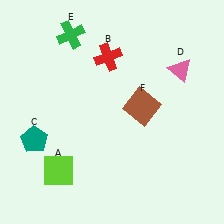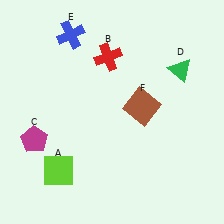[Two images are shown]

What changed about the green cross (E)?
In Image 1, E is green. In Image 2, it changed to blue.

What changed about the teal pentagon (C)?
In Image 1, C is teal. In Image 2, it changed to magenta.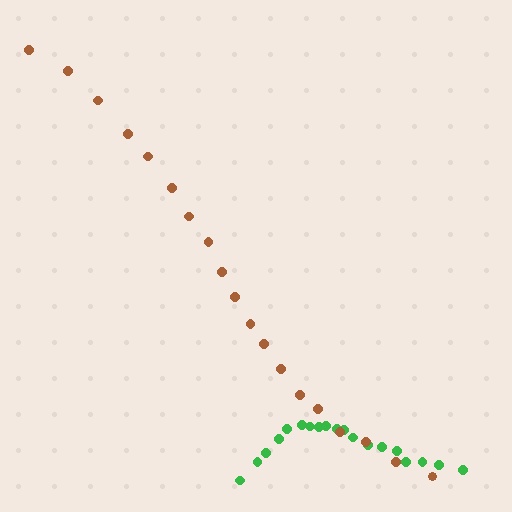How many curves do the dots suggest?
There are 2 distinct paths.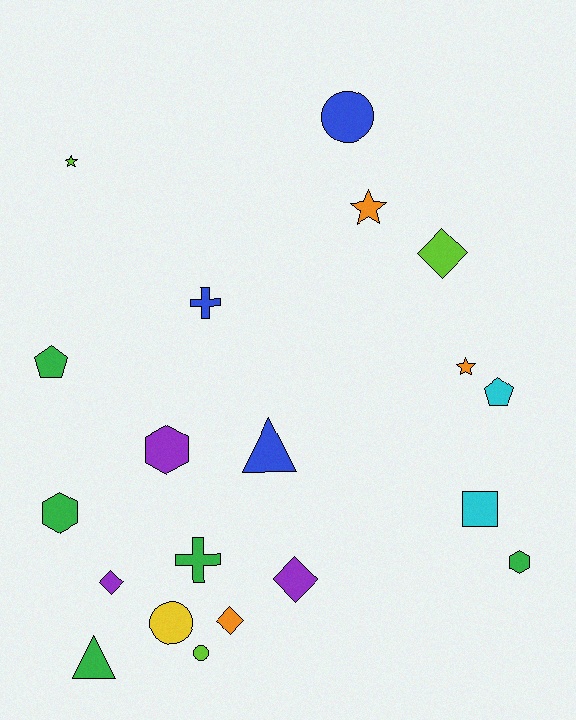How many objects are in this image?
There are 20 objects.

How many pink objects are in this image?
There are no pink objects.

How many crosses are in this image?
There are 2 crosses.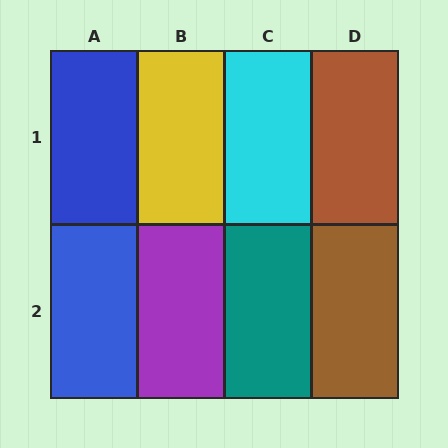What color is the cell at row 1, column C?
Cyan.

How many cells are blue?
2 cells are blue.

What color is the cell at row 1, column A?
Blue.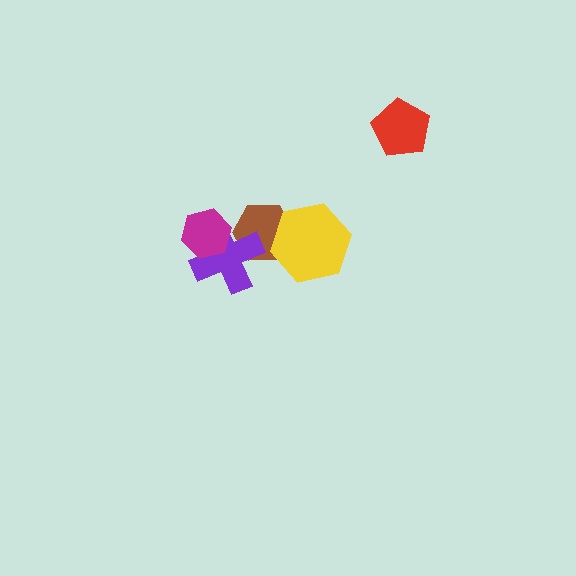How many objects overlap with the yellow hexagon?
1 object overlaps with the yellow hexagon.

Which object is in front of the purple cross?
The magenta hexagon is in front of the purple cross.